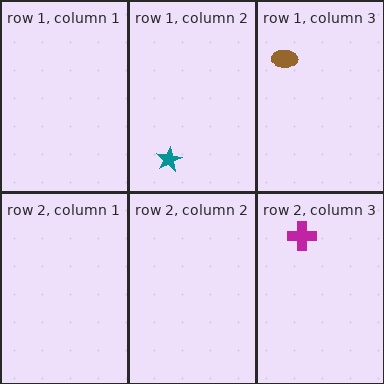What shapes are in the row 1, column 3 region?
The brown ellipse.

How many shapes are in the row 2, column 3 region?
1.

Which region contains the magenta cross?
The row 2, column 3 region.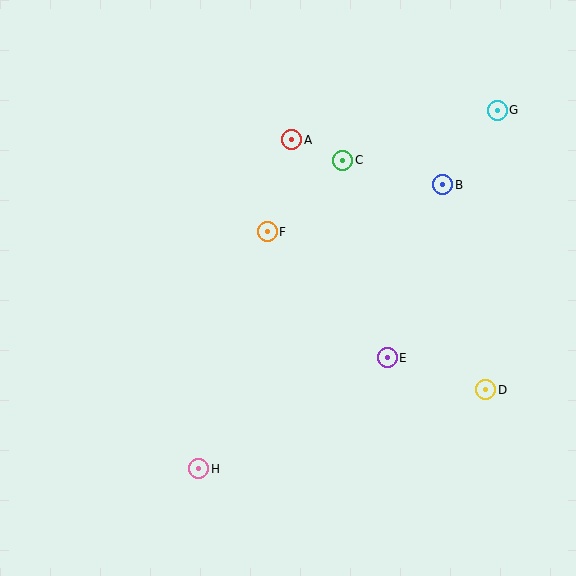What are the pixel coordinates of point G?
Point G is at (497, 110).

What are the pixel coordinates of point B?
Point B is at (443, 185).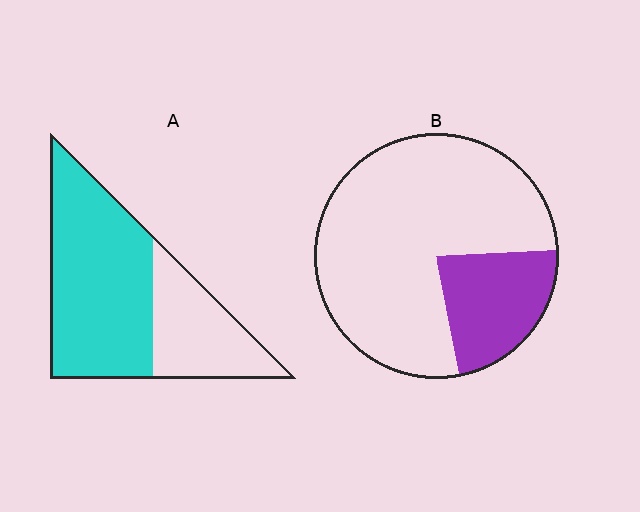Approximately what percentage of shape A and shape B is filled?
A is approximately 65% and B is approximately 25%.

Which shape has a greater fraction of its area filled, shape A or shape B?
Shape A.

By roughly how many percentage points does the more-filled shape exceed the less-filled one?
By roughly 45 percentage points (A over B).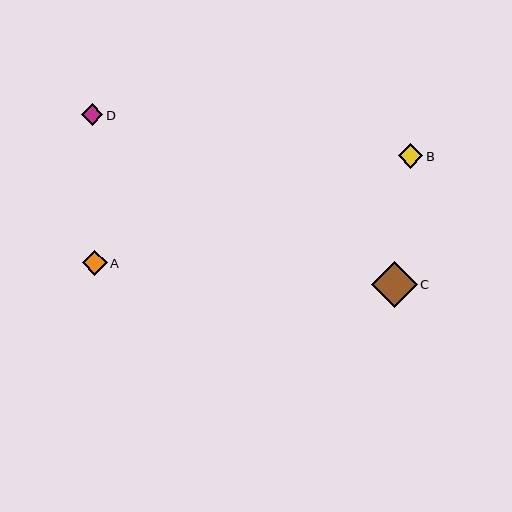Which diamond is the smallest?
Diamond D is the smallest with a size of approximately 22 pixels.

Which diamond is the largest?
Diamond C is the largest with a size of approximately 46 pixels.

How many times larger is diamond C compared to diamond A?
Diamond C is approximately 1.8 times the size of diamond A.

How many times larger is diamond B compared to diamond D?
Diamond B is approximately 1.1 times the size of diamond D.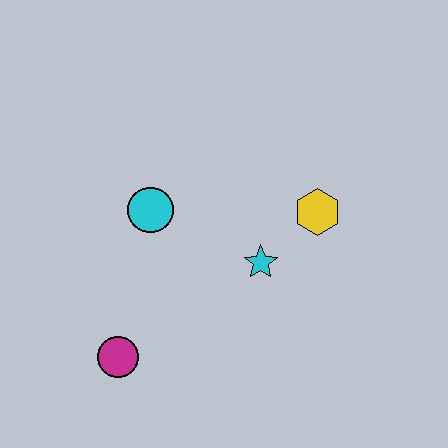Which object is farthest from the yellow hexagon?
The magenta circle is farthest from the yellow hexagon.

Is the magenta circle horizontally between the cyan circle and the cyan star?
No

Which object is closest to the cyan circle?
The cyan star is closest to the cyan circle.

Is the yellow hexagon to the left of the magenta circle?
No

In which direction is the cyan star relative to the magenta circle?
The cyan star is to the right of the magenta circle.